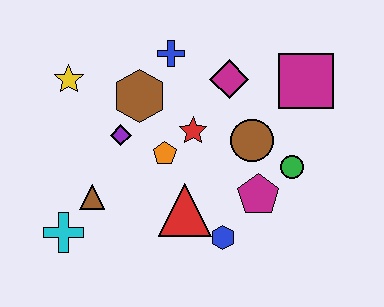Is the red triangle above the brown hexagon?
No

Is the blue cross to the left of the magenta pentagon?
Yes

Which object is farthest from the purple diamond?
The magenta square is farthest from the purple diamond.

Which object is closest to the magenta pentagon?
The green circle is closest to the magenta pentagon.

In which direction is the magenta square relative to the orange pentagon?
The magenta square is to the right of the orange pentagon.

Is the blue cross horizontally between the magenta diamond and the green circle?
No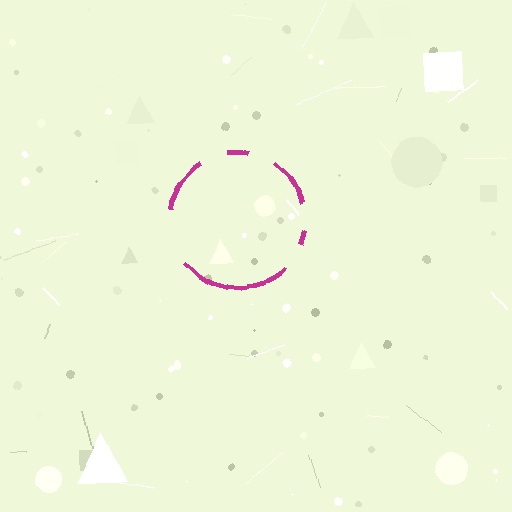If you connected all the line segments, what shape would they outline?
They would outline a circle.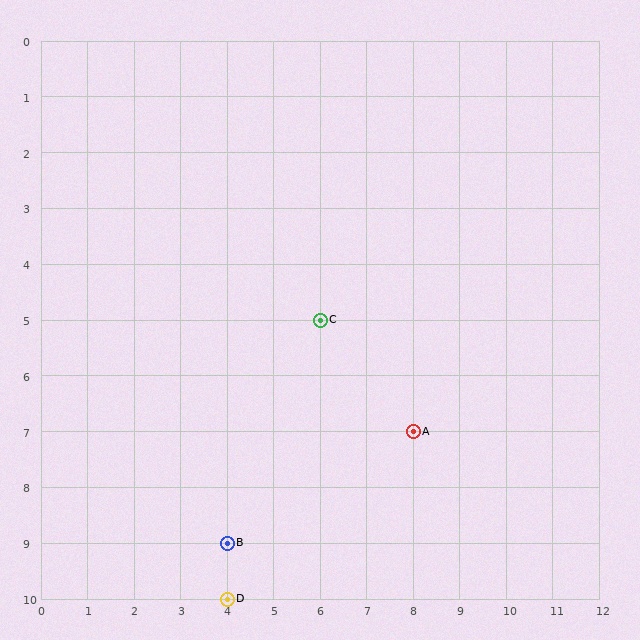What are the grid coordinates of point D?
Point D is at grid coordinates (4, 10).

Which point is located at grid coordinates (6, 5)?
Point C is at (6, 5).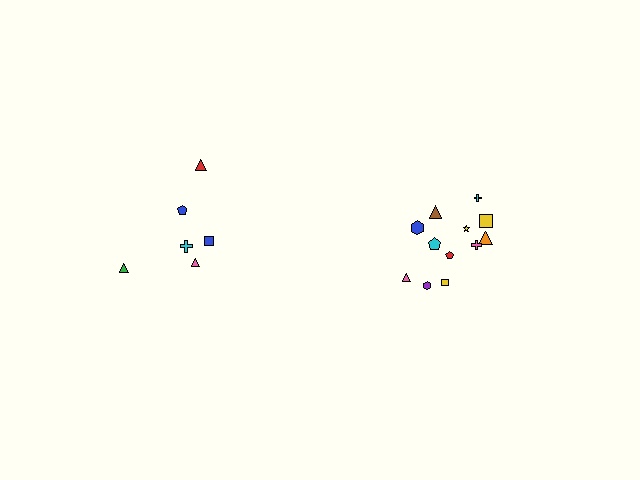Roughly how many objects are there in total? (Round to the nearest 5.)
Roughly 20 objects in total.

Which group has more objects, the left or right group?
The right group.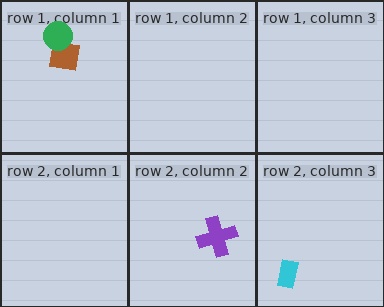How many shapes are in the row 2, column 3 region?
1.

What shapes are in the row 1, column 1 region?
The brown square, the green circle.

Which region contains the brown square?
The row 1, column 1 region.